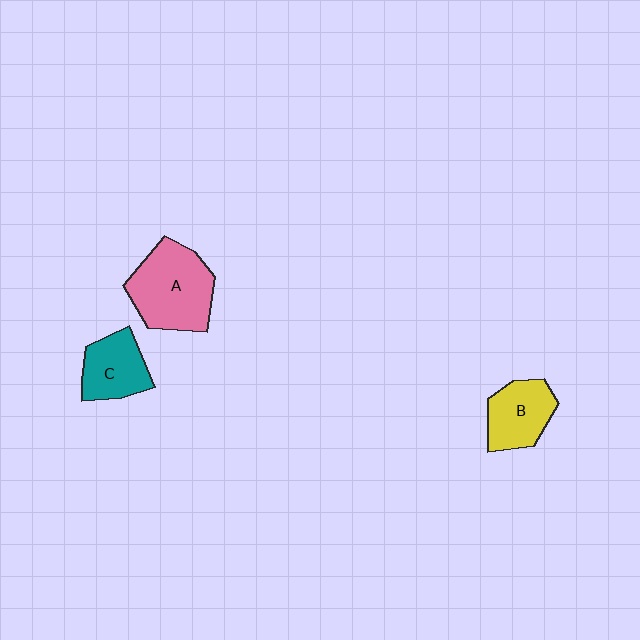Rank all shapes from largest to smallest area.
From largest to smallest: A (pink), B (yellow), C (teal).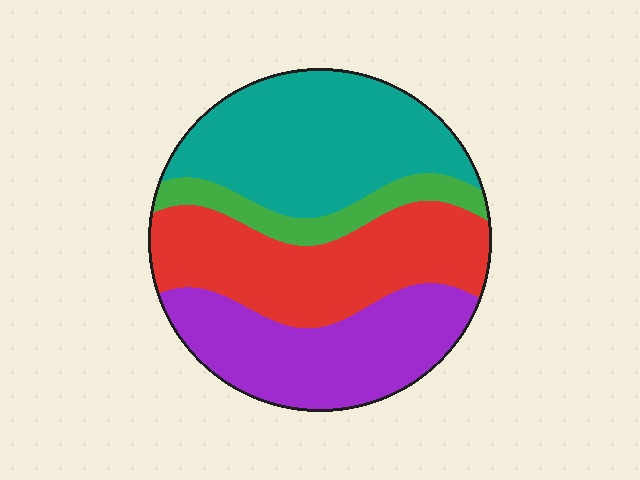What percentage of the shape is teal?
Teal covers roughly 35% of the shape.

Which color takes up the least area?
Green, at roughly 10%.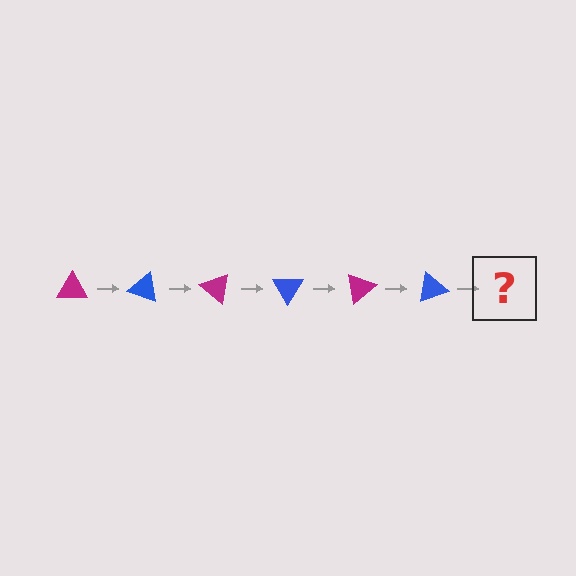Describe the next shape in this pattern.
It should be a magenta triangle, rotated 120 degrees from the start.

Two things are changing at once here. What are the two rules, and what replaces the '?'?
The two rules are that it rotates 20 degrees each step and the color cycles through magenta and blue. The '?' should be a magenta triangle, rotated 120 degrees from the start.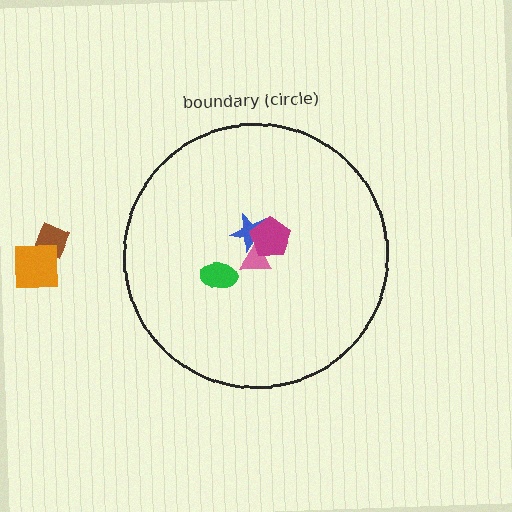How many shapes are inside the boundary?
4 inside, 2 outside.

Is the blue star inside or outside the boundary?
Inside.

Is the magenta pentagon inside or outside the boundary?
Inside.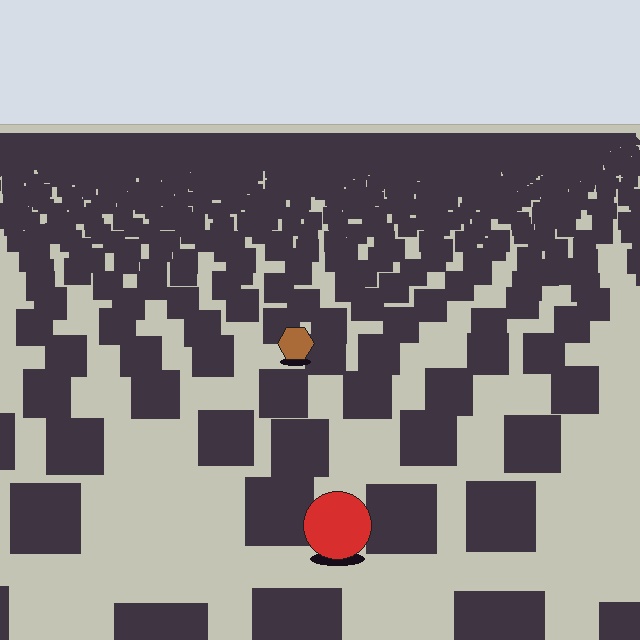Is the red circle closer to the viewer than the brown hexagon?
Yes. The red circle is closer — you can tell from the texture gradient: the ground texture is coarser near it.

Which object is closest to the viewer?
The red circle is closest. The texture marks near it are larger and more spread out.